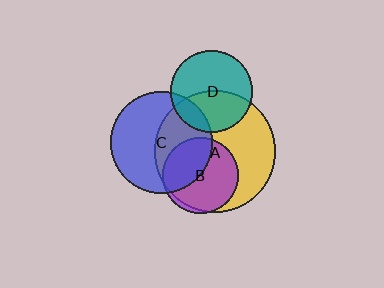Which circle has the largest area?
Circle A (yellow).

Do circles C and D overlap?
Yes.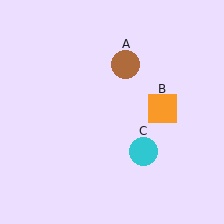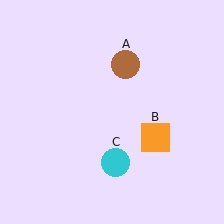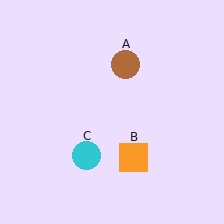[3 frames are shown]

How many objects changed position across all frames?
2 objects changed position: orange square (object B), cyan circle (object C).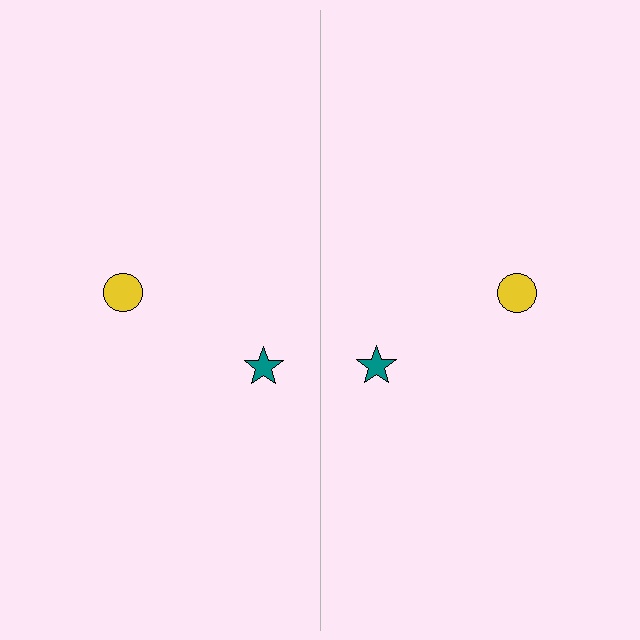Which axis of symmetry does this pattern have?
The pattern has a vertical axis of symmetry running through the center of the image.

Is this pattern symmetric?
Yes, this pattern has bilateral (reflection) symmetry.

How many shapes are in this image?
There are 4 shapes in this image.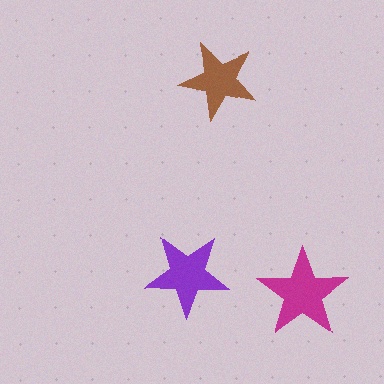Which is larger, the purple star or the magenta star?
The magenta one.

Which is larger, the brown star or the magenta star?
The magenta one.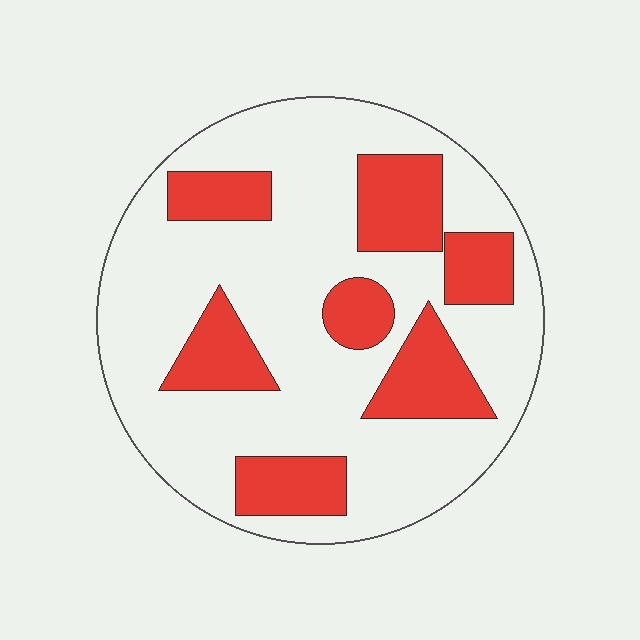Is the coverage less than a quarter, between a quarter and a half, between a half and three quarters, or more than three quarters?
Between a quarter and a half.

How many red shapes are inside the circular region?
7.